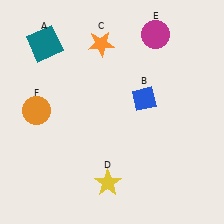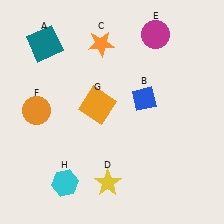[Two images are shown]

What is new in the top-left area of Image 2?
An orange square (G) was added in the top-left area of Image 2.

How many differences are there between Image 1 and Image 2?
There are 2 differences between the two images.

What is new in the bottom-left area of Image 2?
A cyan hexagon (H) was added in the bottom-left area of Image 2.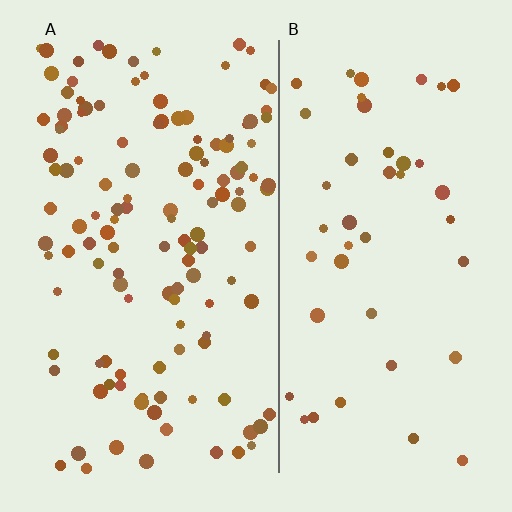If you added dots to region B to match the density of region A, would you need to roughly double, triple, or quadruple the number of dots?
Approximately triple.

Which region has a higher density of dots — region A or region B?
A (the left).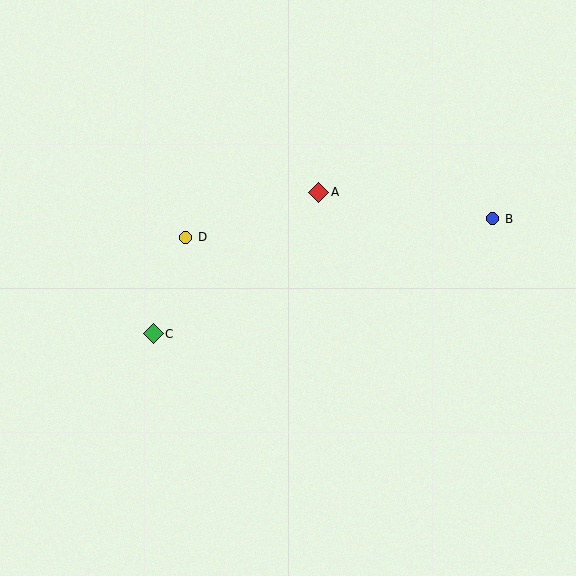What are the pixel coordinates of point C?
Point C is at (153, 334).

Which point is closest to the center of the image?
Point A at (319, 192) is closest to the center.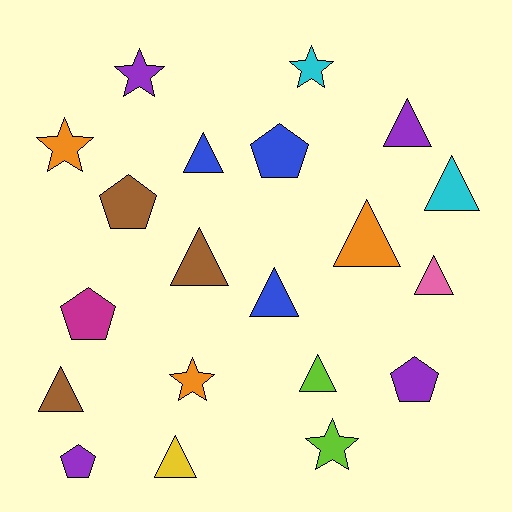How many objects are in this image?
There are 20 objects.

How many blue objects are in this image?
There are 3 blue objects.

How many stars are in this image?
There are 5 stars.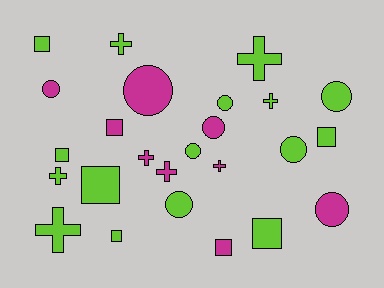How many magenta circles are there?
There are 4 magenta circles.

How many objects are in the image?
There are 25 objects.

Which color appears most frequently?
Lime, with 16 objects.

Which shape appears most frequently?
Circle, with 9 objects.